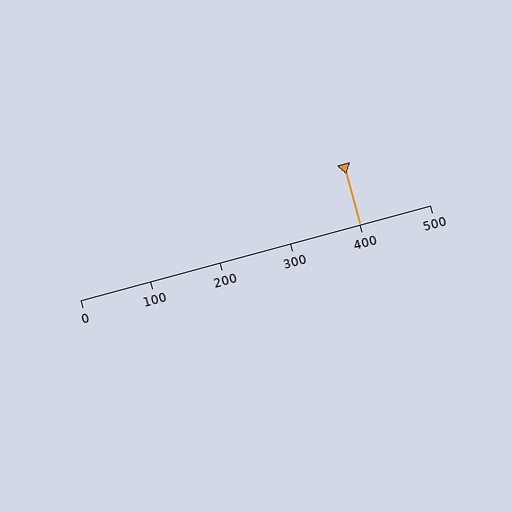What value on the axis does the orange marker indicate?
The marker indicates approximately 400.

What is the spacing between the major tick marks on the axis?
The major ticks are spaced 100 apart.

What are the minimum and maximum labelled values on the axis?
The axis runs from 0 to 500.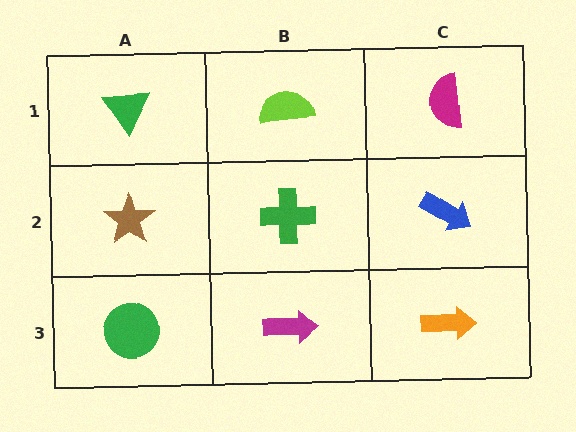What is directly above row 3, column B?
A green cross.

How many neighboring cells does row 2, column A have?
3.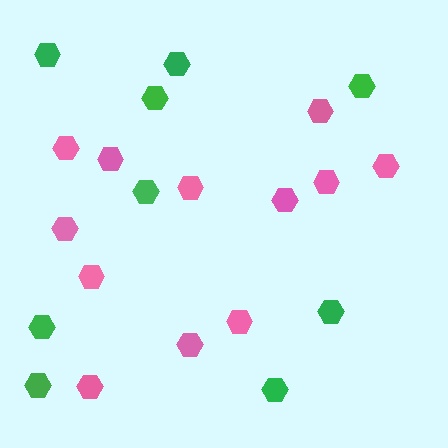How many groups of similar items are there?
There are 2 groups: one group of pink hexagons (12) and one group of green hexagons (9).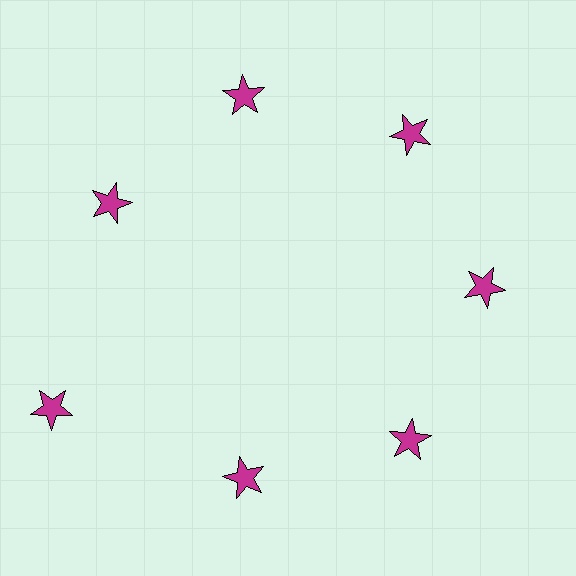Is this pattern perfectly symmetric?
No. The 7 magenta stars are arranged in a ring, but one element near the 8 o'clock position is pushed outward from the center, breaking the 7-fold rotational symmetry.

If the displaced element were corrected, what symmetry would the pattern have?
It would have 7-fold rotational symmetry — the pattern would map onto itself every 51 degrees.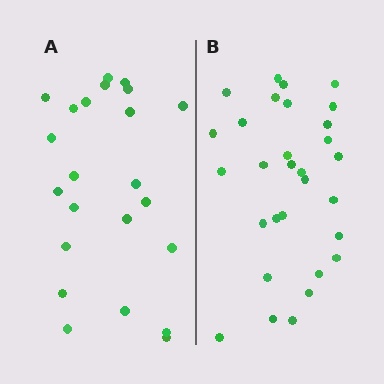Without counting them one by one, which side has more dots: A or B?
Region B (the right region) has more dots.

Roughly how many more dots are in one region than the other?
Region B has roughly 8 or so more dots than region A.